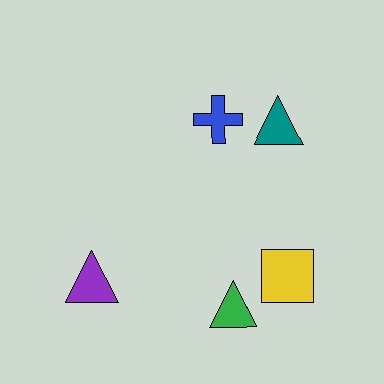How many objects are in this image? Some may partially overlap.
There are 5 objects.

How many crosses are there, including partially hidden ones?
There is 1 cross.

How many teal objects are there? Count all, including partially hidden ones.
There is 1 teal object.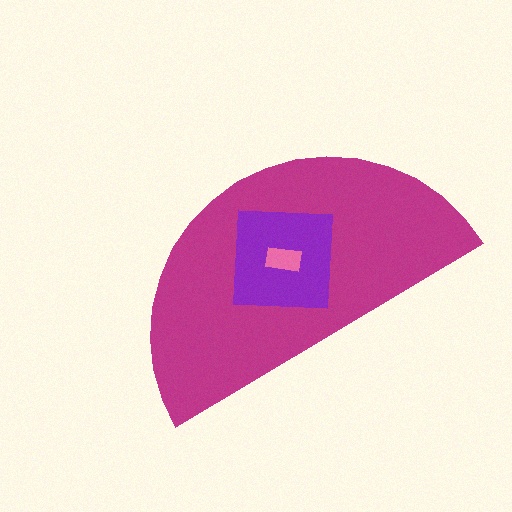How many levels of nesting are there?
3.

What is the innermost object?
The pink rectangle.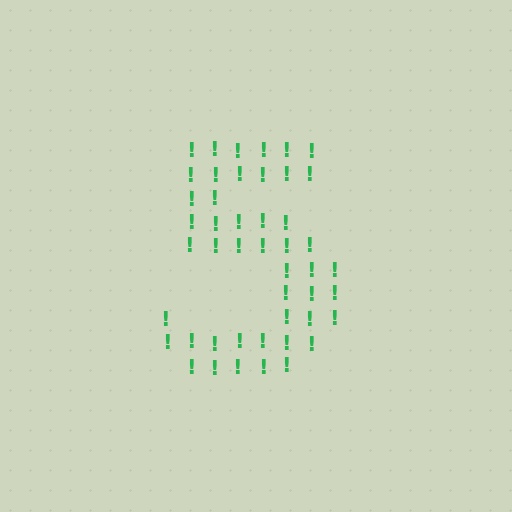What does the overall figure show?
The overall figure shows the digit 5.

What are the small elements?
The small elements are exclamation marks.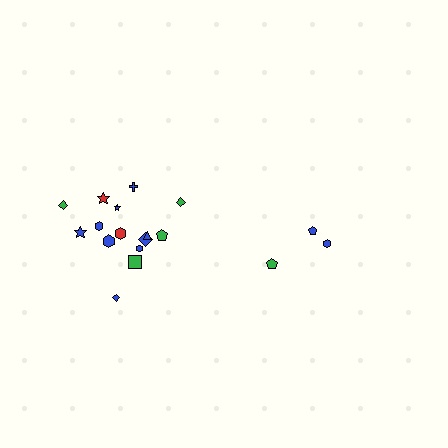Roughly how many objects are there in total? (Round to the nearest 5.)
Roughly 20 objects in total.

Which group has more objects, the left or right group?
The left group.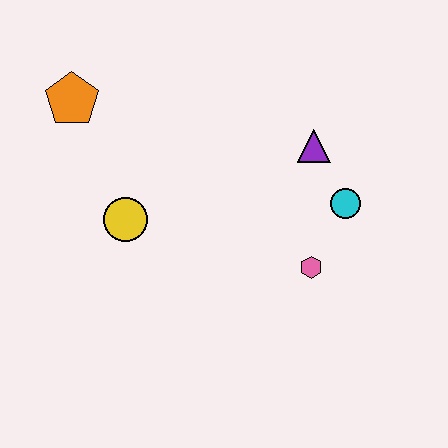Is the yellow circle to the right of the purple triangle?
No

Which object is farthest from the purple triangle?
The orange pentagon is farthest from the purple triangle.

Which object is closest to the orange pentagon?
The yellow circle is closest to the orange pentagon.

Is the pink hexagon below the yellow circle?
Yes